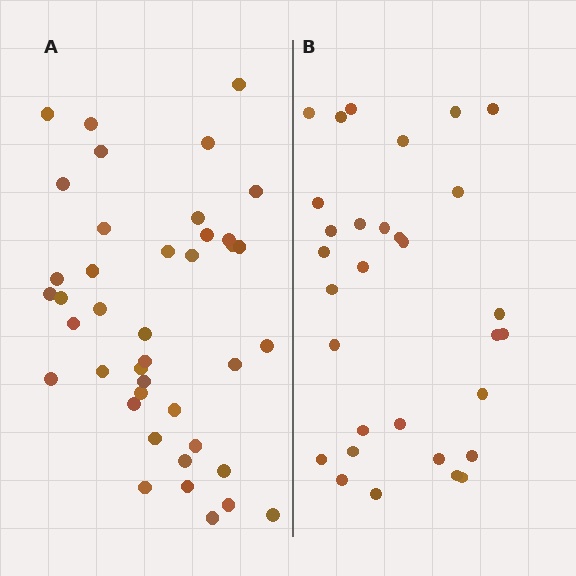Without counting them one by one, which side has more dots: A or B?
Region A (the left region) has more dots.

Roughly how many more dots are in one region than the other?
Region A has roughly 10 or so more dots than region B.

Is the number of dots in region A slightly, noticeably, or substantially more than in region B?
Region A has noticeably more, but not dramatically so. The ratio is roughly 1.3 to 1.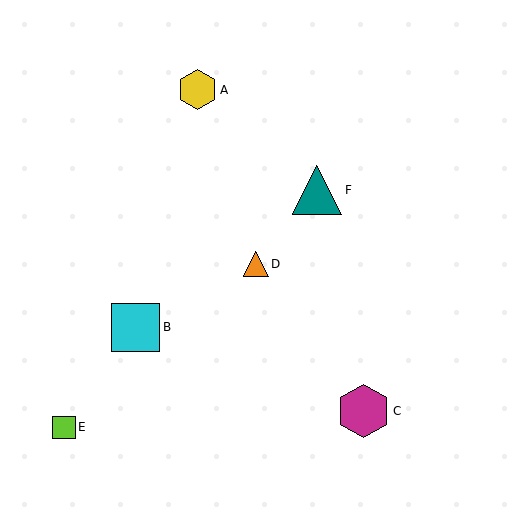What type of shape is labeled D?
Shape D is an orange triangle.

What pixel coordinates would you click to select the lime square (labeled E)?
Click at (64, 427) to select the lime square E.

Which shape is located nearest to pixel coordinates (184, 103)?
The yellow hexagon (labeled A) at (197, 90) is nearest to that location.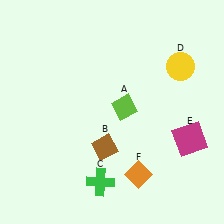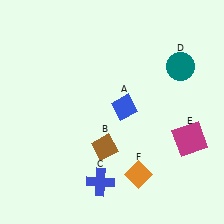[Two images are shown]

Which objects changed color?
A changed from lime to blue. C changed from green to blue. D changed from yellow to teal.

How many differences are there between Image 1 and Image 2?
There are 3 differences between the two images.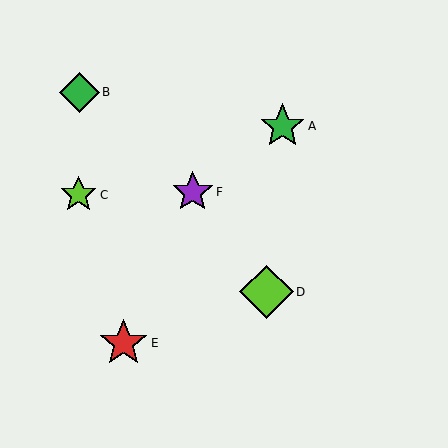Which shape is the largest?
The lime diamond (labeled D) is the largest.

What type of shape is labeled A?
Shape A is a green star.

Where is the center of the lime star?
The center of the lime star is at (78, 195).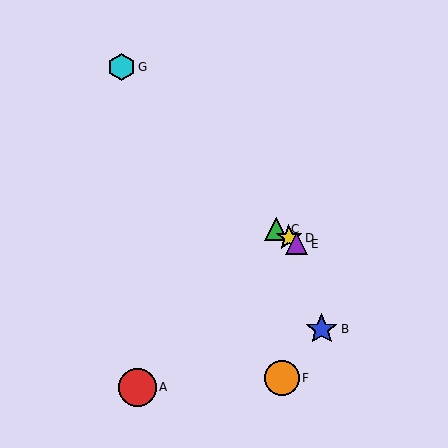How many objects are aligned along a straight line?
3 objects (C, D, E) are aligned along a straight line.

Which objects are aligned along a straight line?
Objects C, D, E are aligned along a straight line.